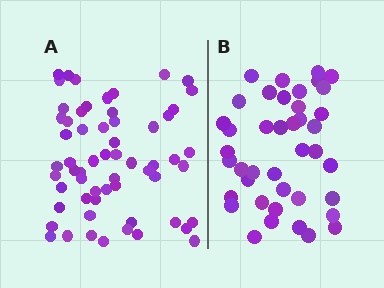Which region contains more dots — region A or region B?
Region A (the left region) has more dots.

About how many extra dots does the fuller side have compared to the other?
Region A has approximately 20 more dots than region B.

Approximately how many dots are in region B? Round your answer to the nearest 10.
About 40 dots. (The exact count is 41, which rounds to 40.)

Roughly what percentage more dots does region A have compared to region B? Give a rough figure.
About 45% more.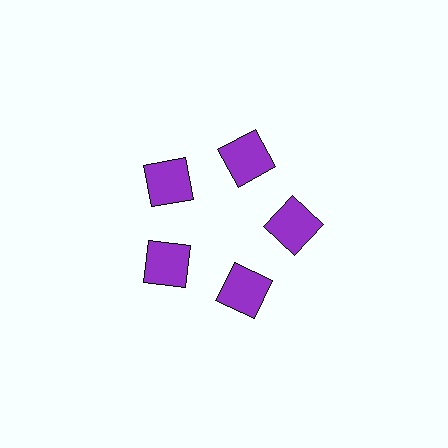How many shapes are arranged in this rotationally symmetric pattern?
There are 5 shapes, arranged in 5 groups of 1.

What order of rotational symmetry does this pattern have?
This pattern has 5-fold rotational symmetry.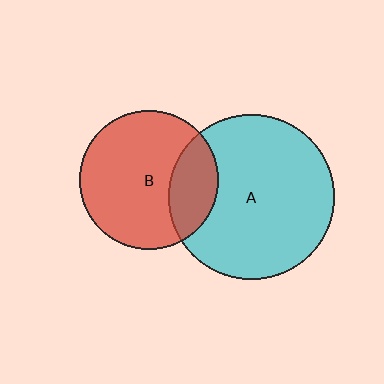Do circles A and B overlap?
Yes.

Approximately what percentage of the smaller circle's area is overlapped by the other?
Approximately 25%.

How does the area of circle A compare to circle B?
Approximately 1.4 times.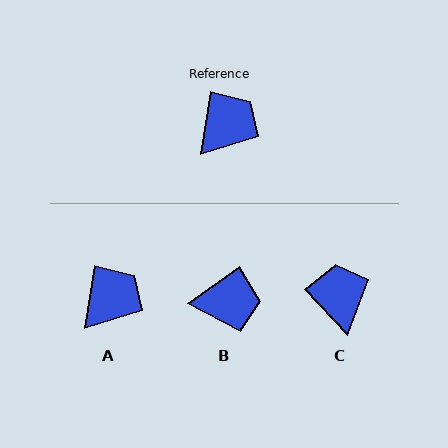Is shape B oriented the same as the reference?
No, it is off by about 45 degrees.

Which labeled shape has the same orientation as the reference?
A.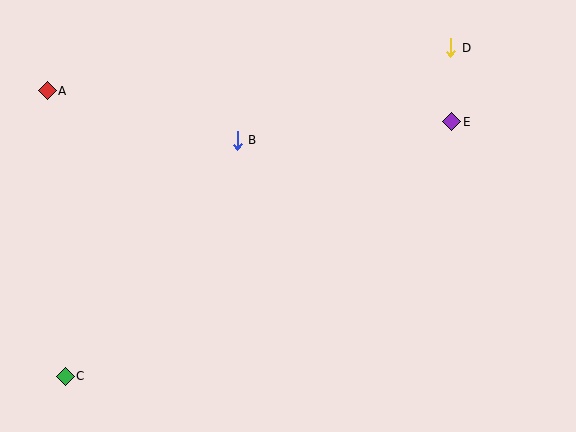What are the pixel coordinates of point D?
Point D is at (451, 48).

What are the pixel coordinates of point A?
Point A is at (47, 91).